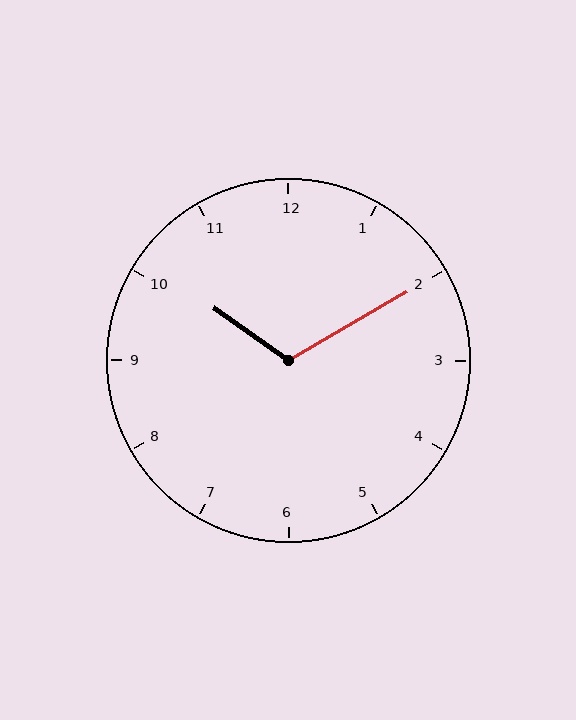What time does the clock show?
10:10.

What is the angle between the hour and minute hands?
Approximately 115 degrees.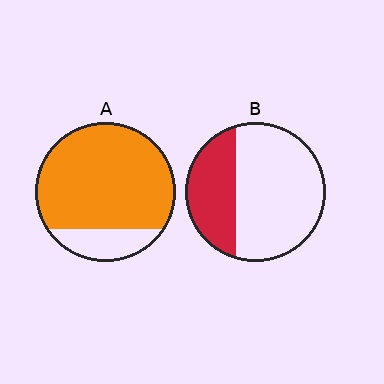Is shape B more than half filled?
No.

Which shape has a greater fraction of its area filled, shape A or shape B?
Shape A.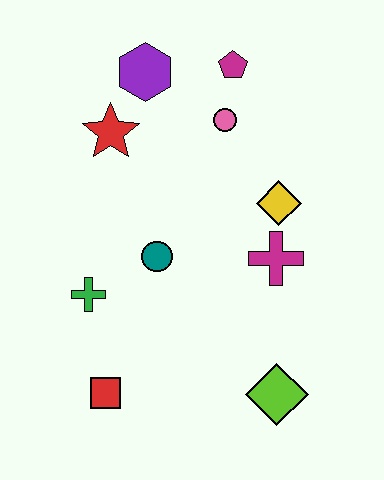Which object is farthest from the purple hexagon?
The lime diamond is farthest from the purple hexagon.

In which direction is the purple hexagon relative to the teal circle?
The purple hexagon is above the teal circle.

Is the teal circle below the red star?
Yes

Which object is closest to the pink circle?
The magenta pentagon is closest to the pink circle.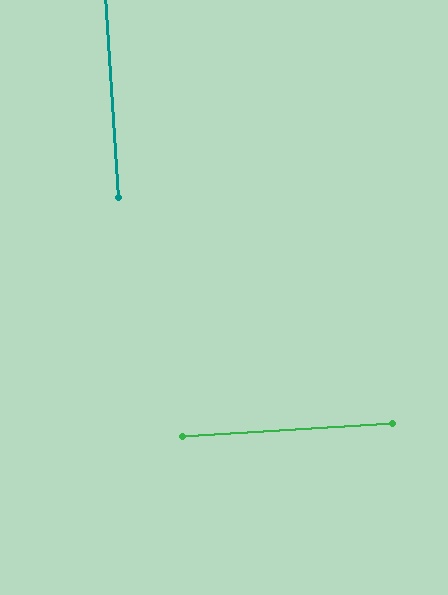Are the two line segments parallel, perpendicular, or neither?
Perpendicular — they meet at approximately 90°.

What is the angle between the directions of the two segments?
Approximately 90 degrees.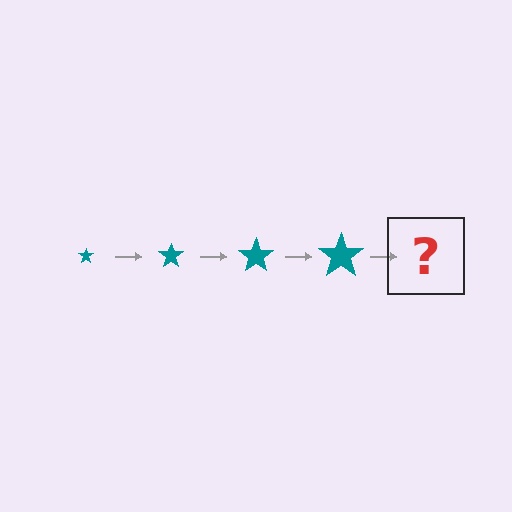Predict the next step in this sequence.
The next step is a teal star, larger than the previous one.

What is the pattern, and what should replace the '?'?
The pattern is that the star gets progressively larger each step. The '?' should be a teal star, larger than the previous one.